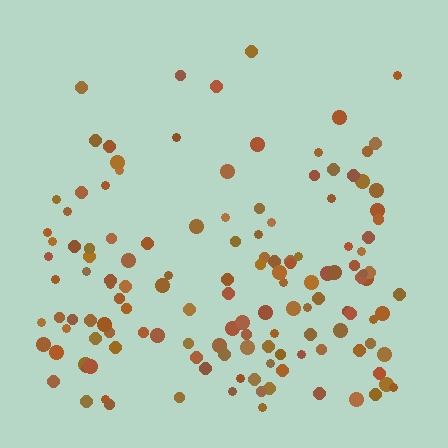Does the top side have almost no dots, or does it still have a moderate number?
Still a moderate number, just noticeably fewer than the bottom.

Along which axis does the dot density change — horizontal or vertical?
Vertical.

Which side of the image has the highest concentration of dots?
The bottom.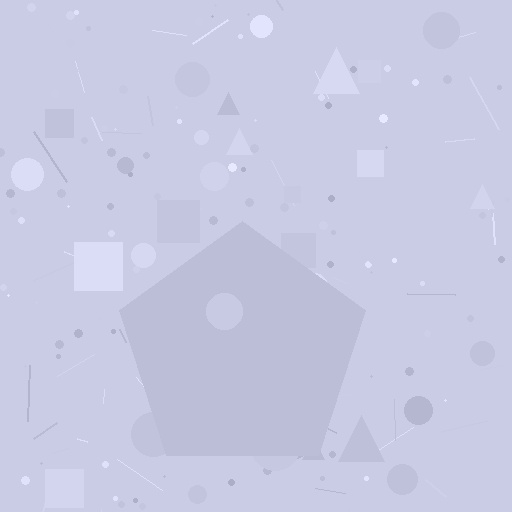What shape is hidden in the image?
A pentagon is hidden in the image.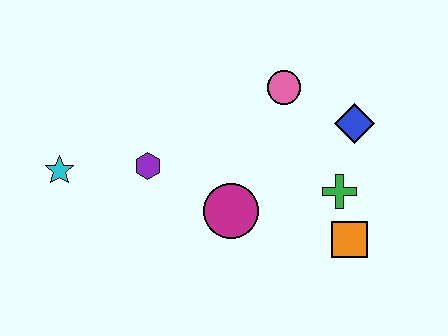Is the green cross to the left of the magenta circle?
No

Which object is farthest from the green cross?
The cyan star is farthest from the green cross.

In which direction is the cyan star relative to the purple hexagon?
The cyan star is to the left of the purple hexagon.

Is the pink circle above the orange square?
Yes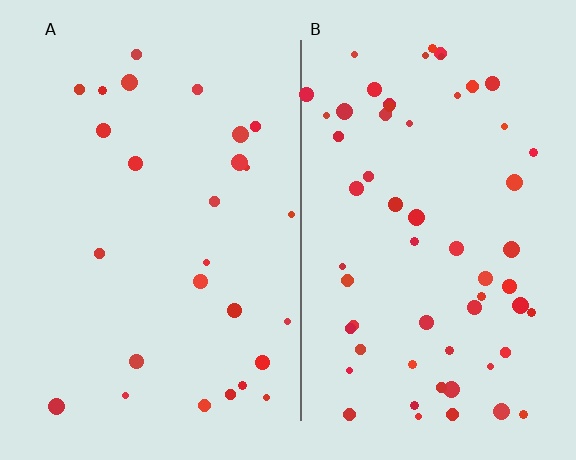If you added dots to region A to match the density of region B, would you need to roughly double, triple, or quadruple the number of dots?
Approximately double.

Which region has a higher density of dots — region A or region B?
B (the right).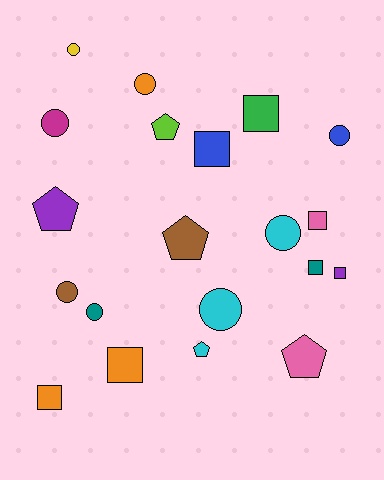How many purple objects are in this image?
There are 2 purple objects.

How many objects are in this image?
There are 20 objects.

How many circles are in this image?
There are 8 circles.